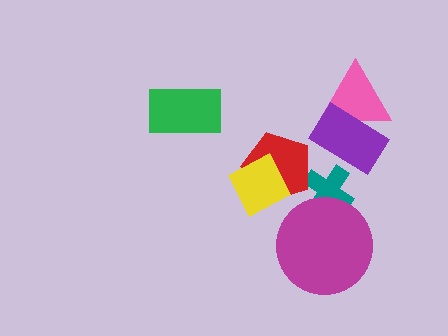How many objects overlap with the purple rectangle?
1 object overlaps with the purple rectangle.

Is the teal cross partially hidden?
Yes, it is partially covered by another shape.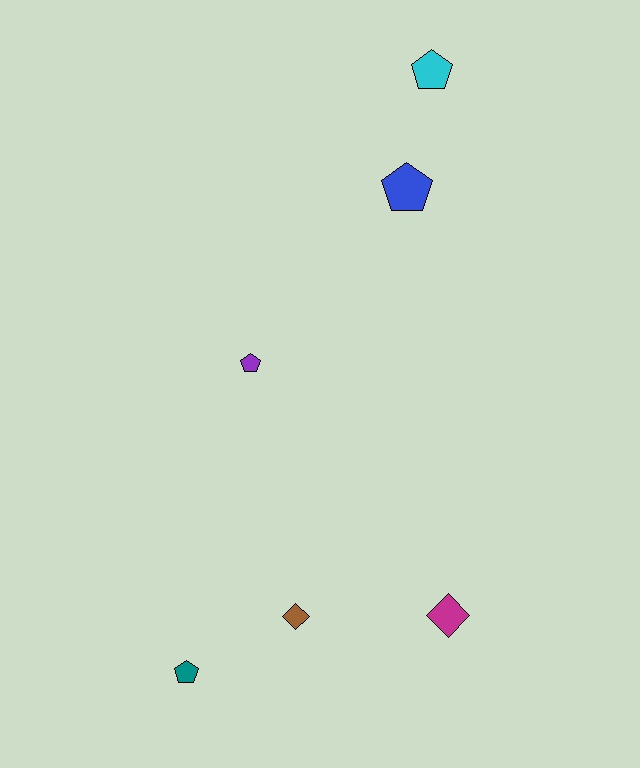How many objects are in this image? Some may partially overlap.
There are 6 objects.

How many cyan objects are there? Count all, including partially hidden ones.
There is 1 cyan object.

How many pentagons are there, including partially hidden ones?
There are 4 pentagons.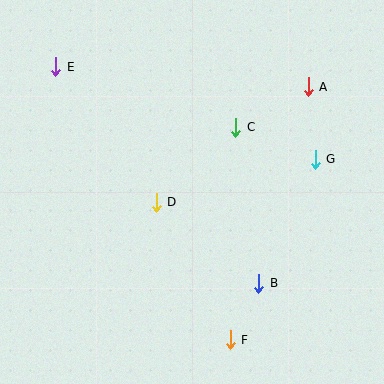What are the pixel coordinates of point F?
Point F is at (230, 340).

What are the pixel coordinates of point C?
Point C is at (236, 127).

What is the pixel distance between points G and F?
The distance between G and F is 200 pixels.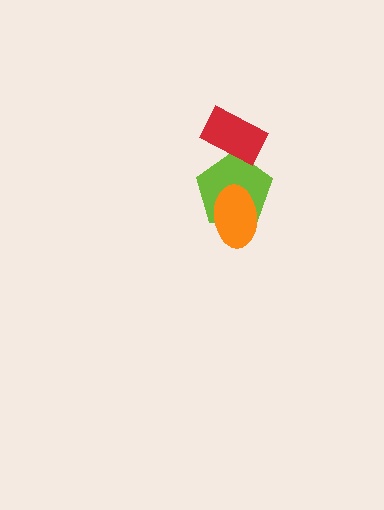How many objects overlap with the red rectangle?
1 object overlaps with the red rectangle.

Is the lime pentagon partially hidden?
Yes, it is partially covered by another shape.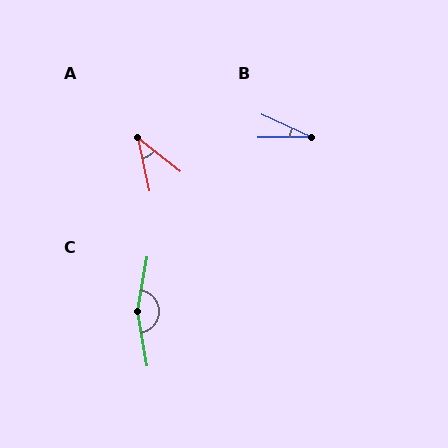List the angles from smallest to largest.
B (25°), A (40°), C (161°).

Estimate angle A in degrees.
Approximately 40 degrees.